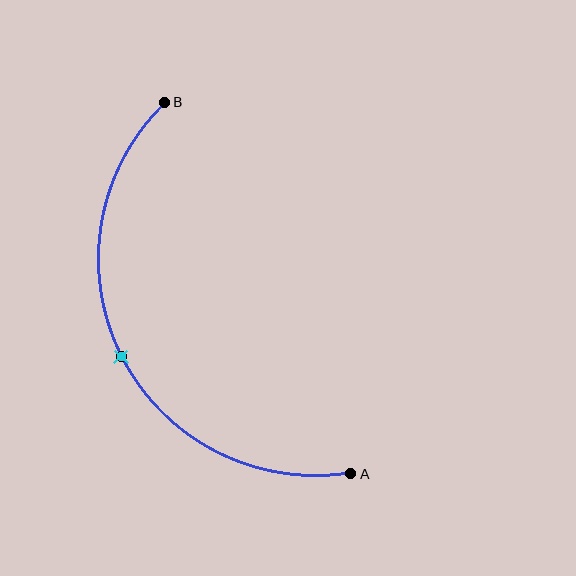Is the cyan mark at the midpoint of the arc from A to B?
Yes. The cyan mark lies on the arc at equal arc-length from both A and B — it is the arc midpoint.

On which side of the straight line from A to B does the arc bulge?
The arc bulges to the left of the straight line connecting A and B.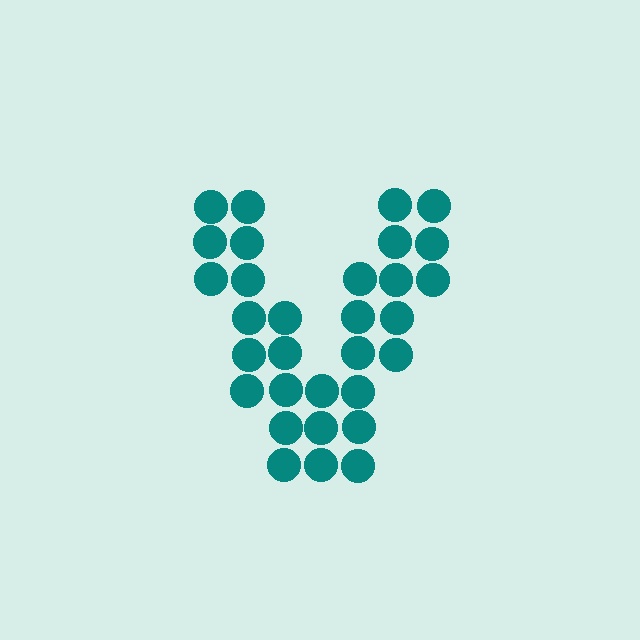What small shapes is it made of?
It is made of small circles.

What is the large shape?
The large shape is the letter V.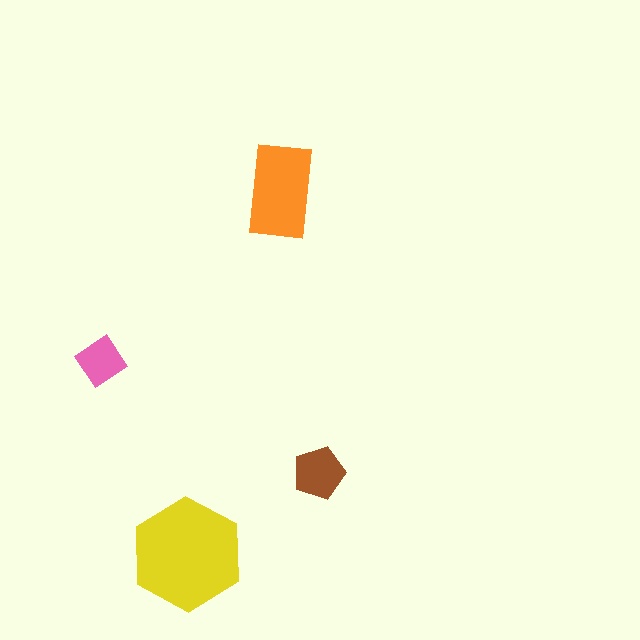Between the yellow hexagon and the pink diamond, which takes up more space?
The yellow hexagon.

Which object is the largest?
The yellow hexagon.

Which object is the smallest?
The pink diamond.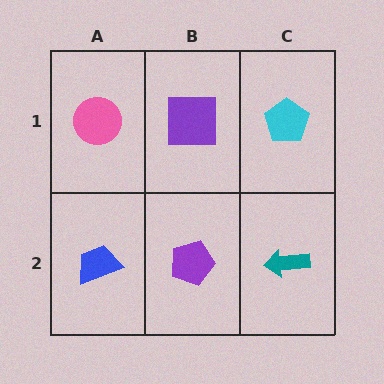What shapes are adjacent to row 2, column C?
A cyan pentagon (row 1, column C), a purple pentagon (row 2, column B).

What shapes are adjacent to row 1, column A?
A blue trapezoid (row 2, column A), a purple square (row 1, column B).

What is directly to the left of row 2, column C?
A purple pentagon.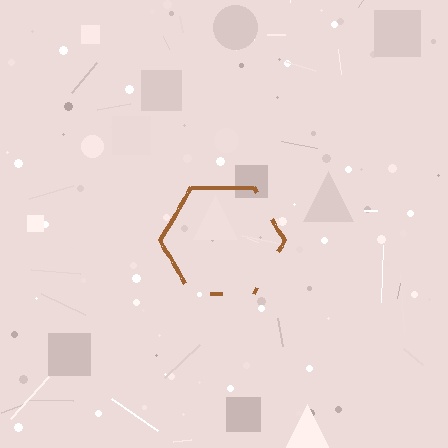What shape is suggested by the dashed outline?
The dashed outline suggests a hexagon.